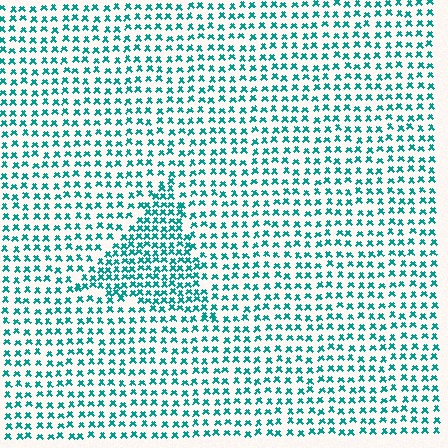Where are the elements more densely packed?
The elements are more densely packed inside the triangle boundary.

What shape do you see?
I see a triangle.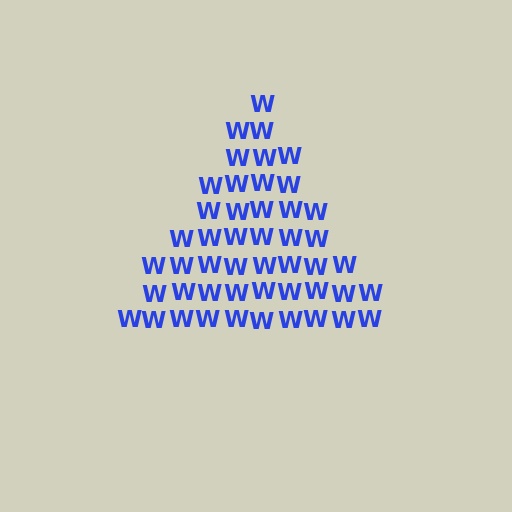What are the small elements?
The small elements are letter W's.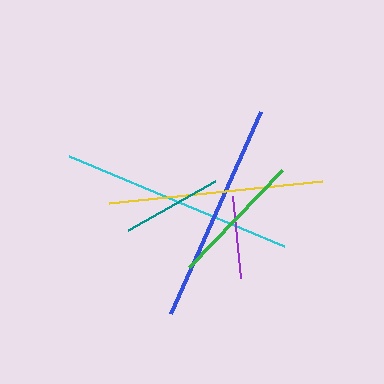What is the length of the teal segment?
The teal segment is approximately 100 pixels long.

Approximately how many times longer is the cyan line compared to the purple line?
The cyan line is approximately 2.9 times the length of the purple line.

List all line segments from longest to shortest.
From longest to shortest: cyan, blue, yellow, green, teal, purple.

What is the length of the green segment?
The green segment is approximately 135 pixels long.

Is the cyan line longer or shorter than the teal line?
The cyan line is longer than the teal line.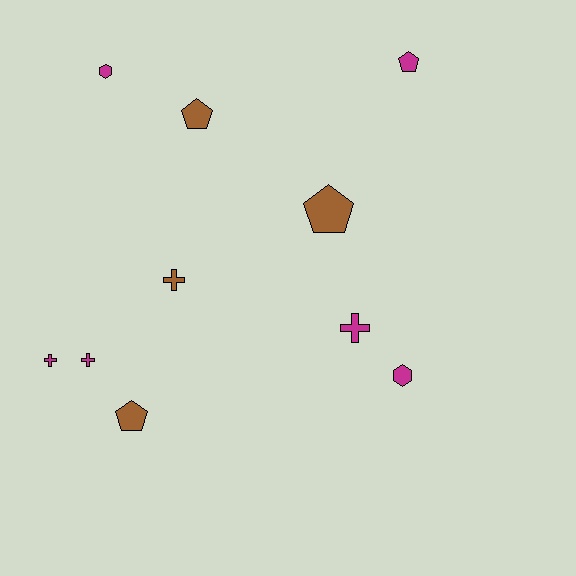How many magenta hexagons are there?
There are 2 magenta hexagons.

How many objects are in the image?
There are 10 objects.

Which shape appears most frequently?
Cross, with 4 objects.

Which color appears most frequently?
Magenta, with 6 objects.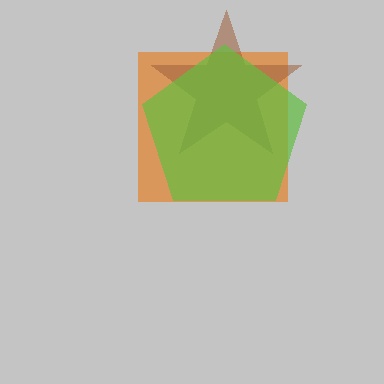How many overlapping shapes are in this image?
There are 3 overlapping shapes in the image.